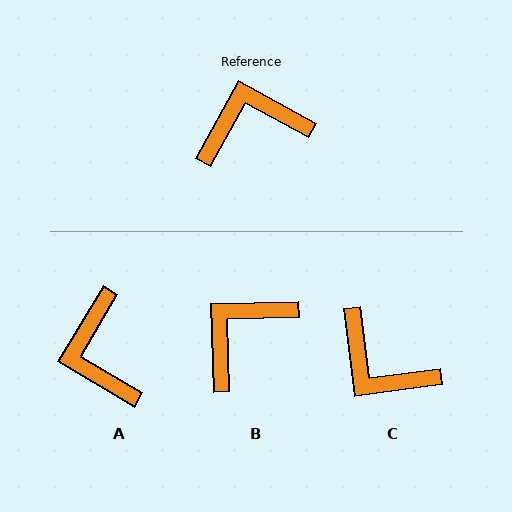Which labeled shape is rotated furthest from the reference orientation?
C, about 126 degrees away.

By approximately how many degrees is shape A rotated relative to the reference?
Approximately 88 degrees counter-clockwise.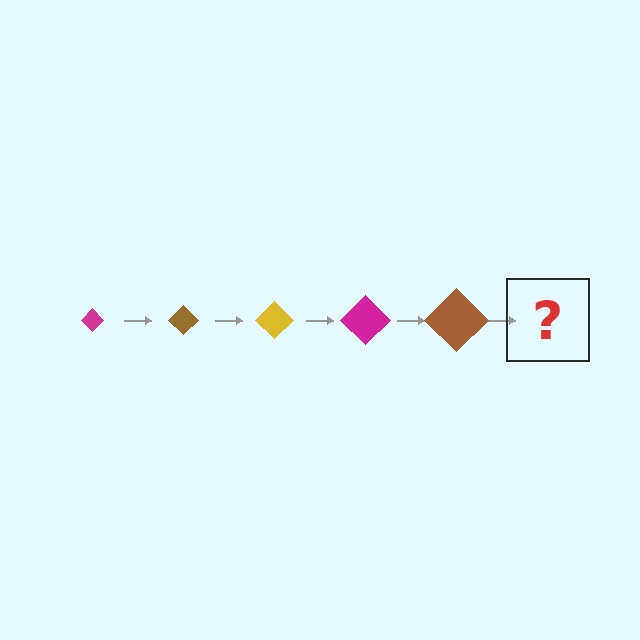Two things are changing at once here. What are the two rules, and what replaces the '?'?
The two rules are that the diamond grows larger each step and the color cycles through magenta, brown, and yellow. The '?' should be a yellow diamond, larger than the previous one.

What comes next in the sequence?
The next element should be a yellow diamond, larger than the previous one.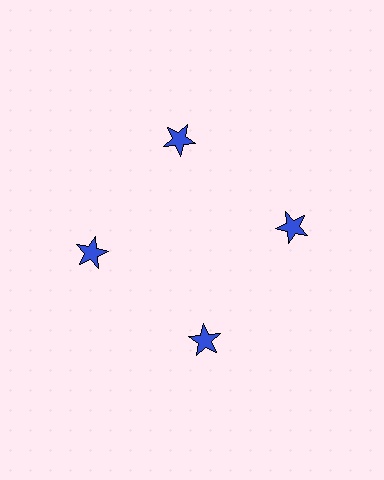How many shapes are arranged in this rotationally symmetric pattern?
There are 4 shapes, arranged in 4 groups of 1.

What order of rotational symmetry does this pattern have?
This pattern has 4-fold rotational symmetry.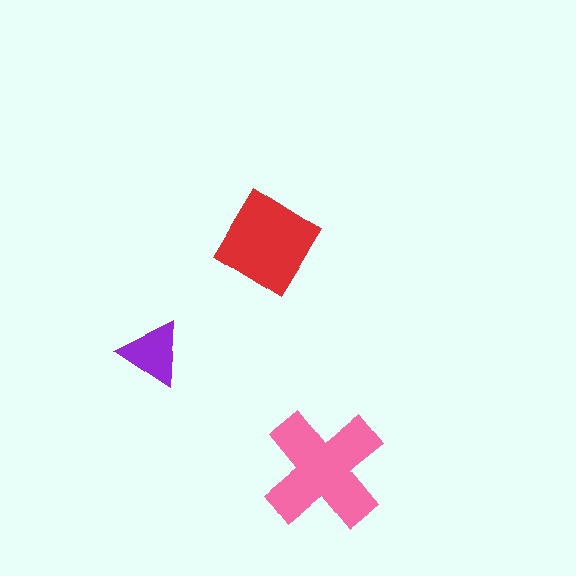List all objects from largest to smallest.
The pink cross, the red diamond, the purple triangle.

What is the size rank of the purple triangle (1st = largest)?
3rd.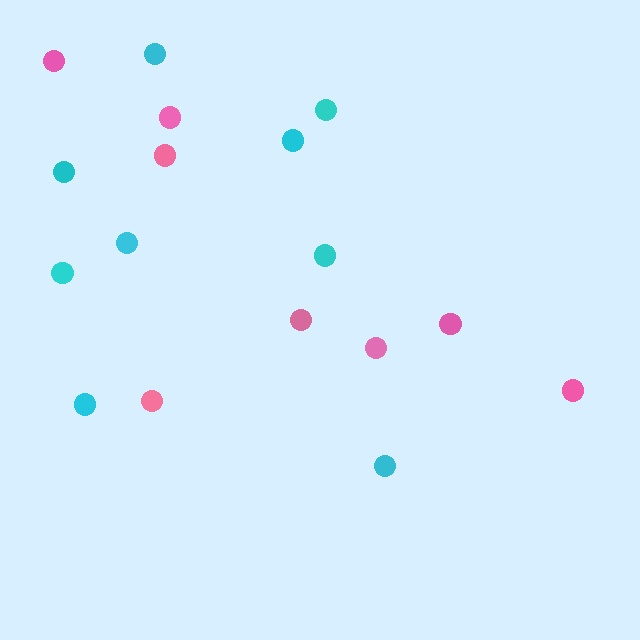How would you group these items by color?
There are 2 groups: one group of pink circles (8) and one group of cyan circles (9).